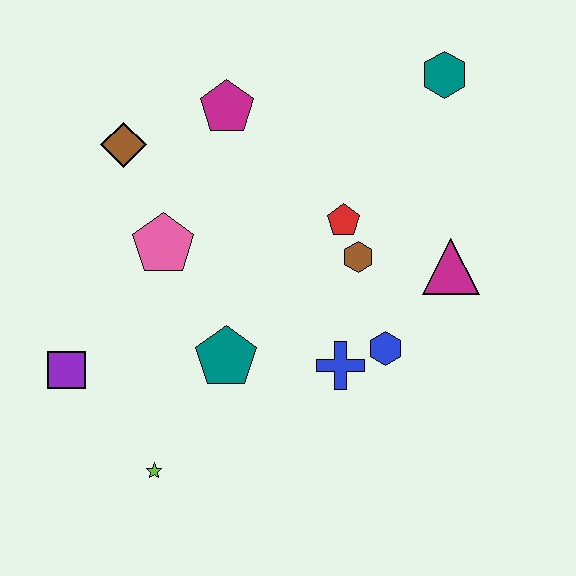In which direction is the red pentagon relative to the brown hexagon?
The red pentagon is above the brown hexagon.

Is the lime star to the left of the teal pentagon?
Yes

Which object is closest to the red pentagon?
The brown hexagon is closest to the red pentagon.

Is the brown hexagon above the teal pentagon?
Yes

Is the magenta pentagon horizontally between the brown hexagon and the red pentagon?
No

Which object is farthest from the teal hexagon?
The lime star is farthest from the teal hexagon.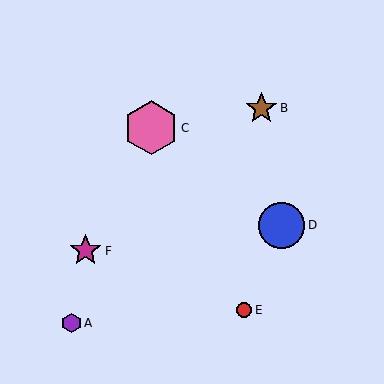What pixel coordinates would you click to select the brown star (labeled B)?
Click at (261, 108) to select the brown star B.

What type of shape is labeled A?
Shape A is a purple hexagon.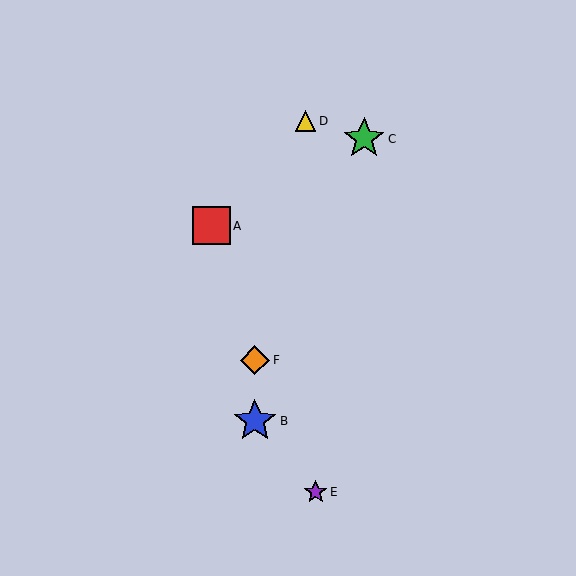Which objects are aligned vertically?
Objects B, F are aligned vertically.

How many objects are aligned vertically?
2 objects (B, F) are aligned vertically.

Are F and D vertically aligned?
No, F is at x≈255 and D is at x≈305.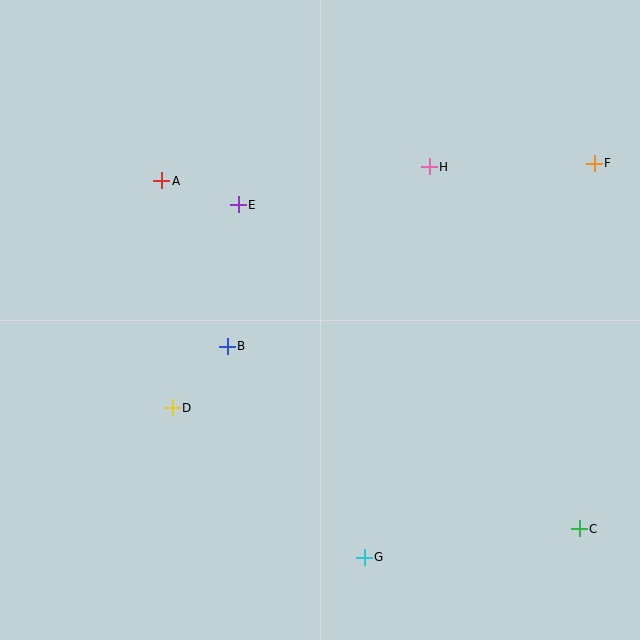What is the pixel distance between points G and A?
The distance between G and A is 427 pixels.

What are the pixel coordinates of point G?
Point G is at (364, 557).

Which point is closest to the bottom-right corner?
Point C is closest to the bottom-right corner.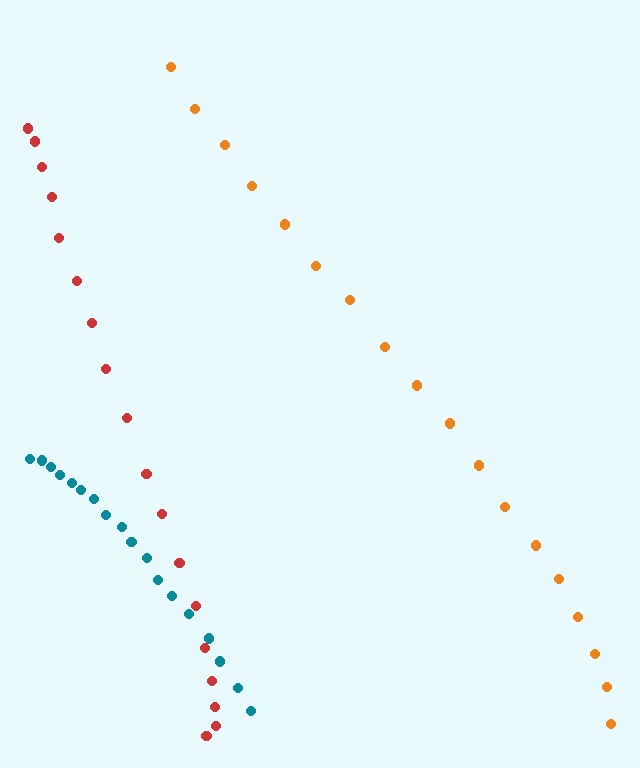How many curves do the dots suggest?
There are 3 distinct paths.